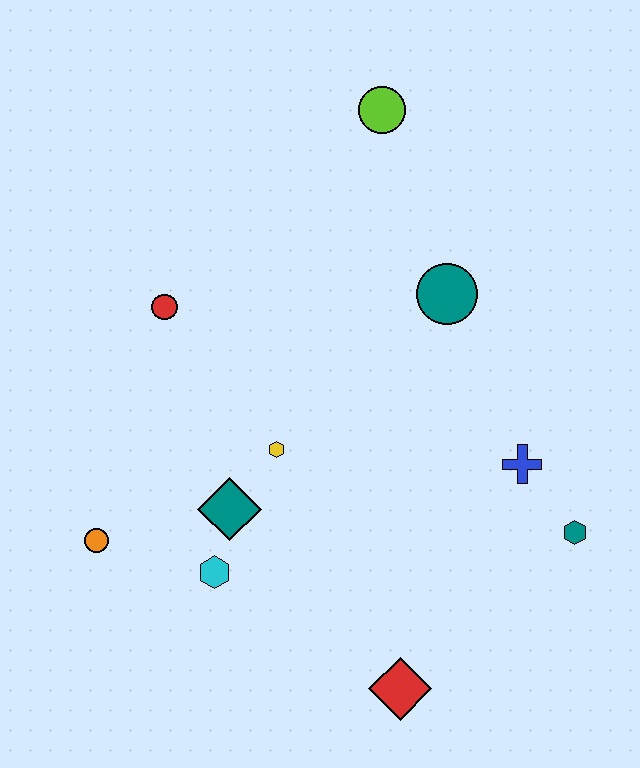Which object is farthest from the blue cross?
The orange circle is farthest from the blue cross.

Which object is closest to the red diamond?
The cyan hexagon is closest to the red diamond.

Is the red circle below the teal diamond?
No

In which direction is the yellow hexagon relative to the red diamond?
The yellow hexagon is above the red diamond.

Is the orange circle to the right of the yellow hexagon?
No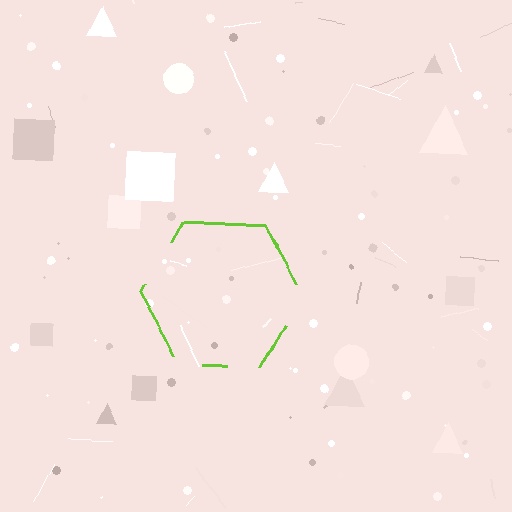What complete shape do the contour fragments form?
The contour fragments form a hexagon.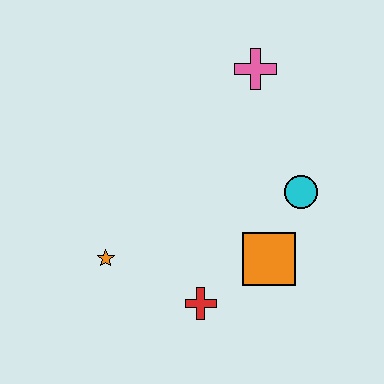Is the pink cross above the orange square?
Yes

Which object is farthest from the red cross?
The pink cross is farthest from the red cross.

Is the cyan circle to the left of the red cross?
No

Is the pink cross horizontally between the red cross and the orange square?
Yes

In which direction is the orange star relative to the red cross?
The orange star is to the left of the red cross.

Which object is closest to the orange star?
The red cross is closest to the orange star.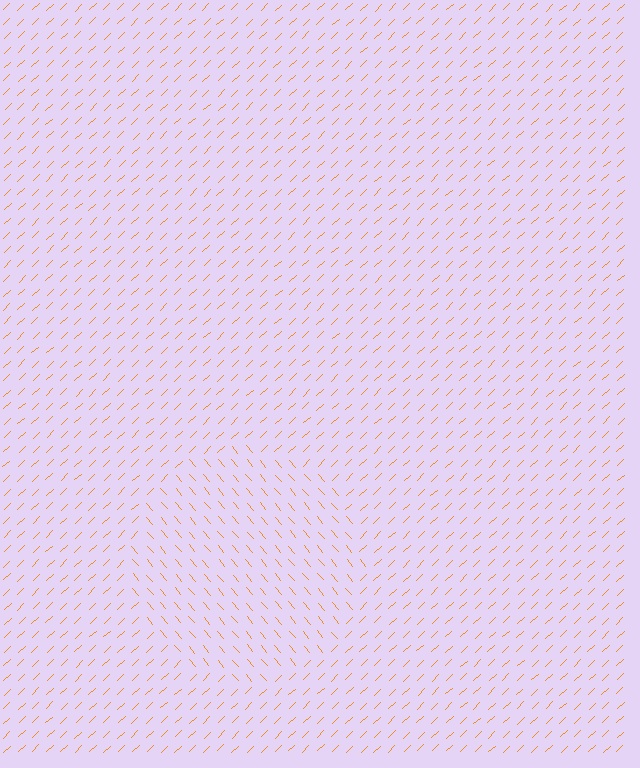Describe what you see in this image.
The image is filled with small orange line segments. A circle region in the image has lines oriented differently from the surrounding lines, creating a visible texture boundary.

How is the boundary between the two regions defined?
The boundary is defined purely by a change in line orientation (approximately 87 degrees difference). All lines are the same color and thickness.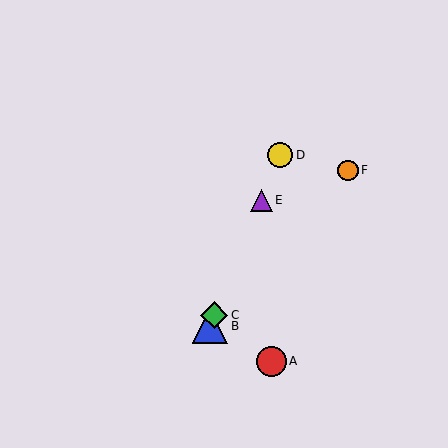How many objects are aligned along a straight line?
4 objects (B, C, D, E) are aligned along a straight line.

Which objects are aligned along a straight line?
Objects B, C, D, E are aligned along a straight line.